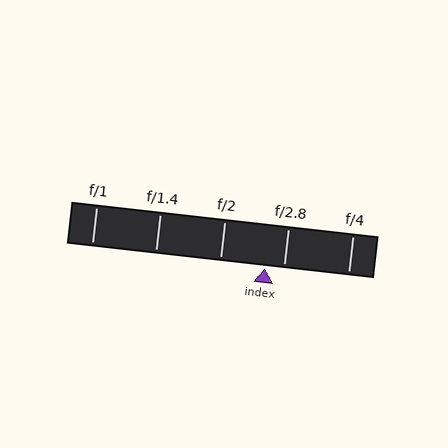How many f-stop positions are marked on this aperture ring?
There are 5 f-stop positions marked.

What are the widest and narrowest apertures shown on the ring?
The widest aperture shown is f/1 and the narrowest is f/4.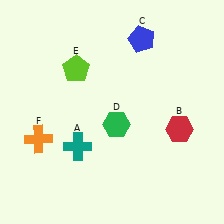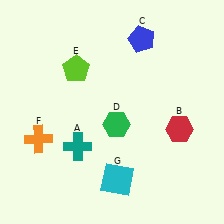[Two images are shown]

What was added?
A cyan square (G) was added in Image 2.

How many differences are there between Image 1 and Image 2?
There is 1 difference between the two images.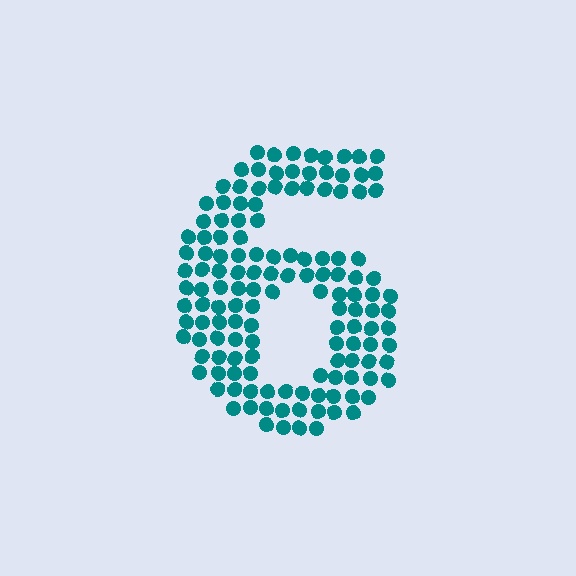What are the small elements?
The small elements are circles.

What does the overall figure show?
The overall figure shows the digit 6.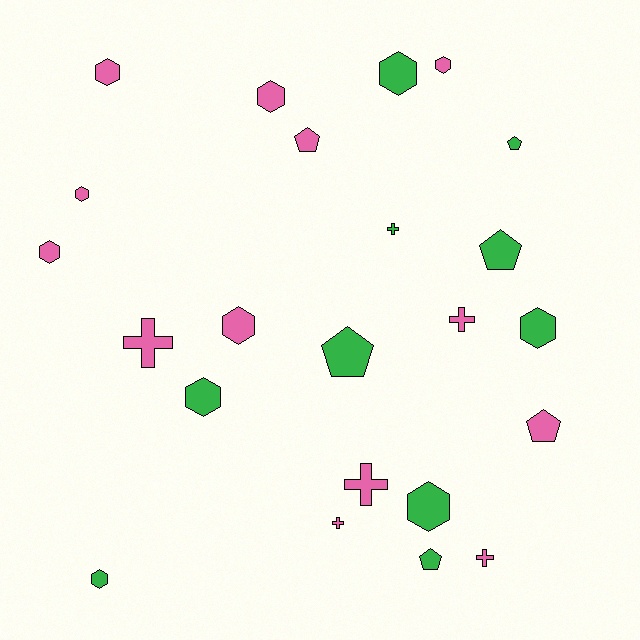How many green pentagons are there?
There are 4 green pentagons.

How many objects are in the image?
There are 23 objects.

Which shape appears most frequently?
Hexagon, with 11 objects.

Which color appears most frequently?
Pink, with 13 objects.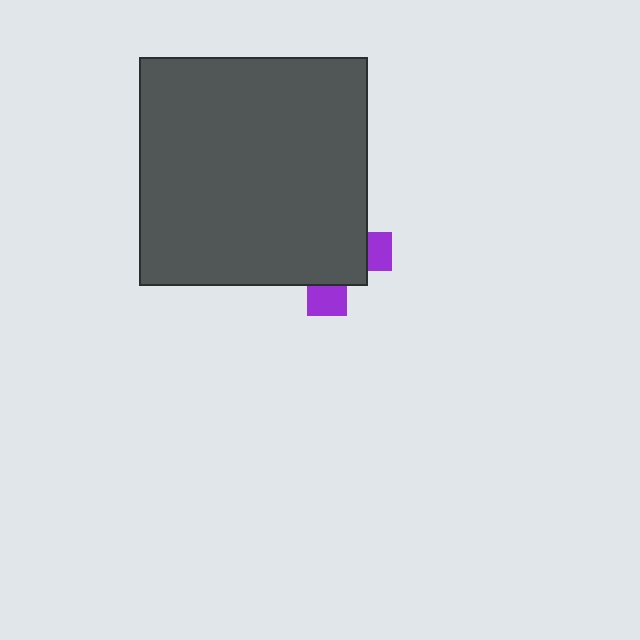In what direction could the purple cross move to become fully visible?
The purple cross could move toward the lower-right. That would shift it out from behind the dark gray square entirely.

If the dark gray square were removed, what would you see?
You would see the complete purple cross.